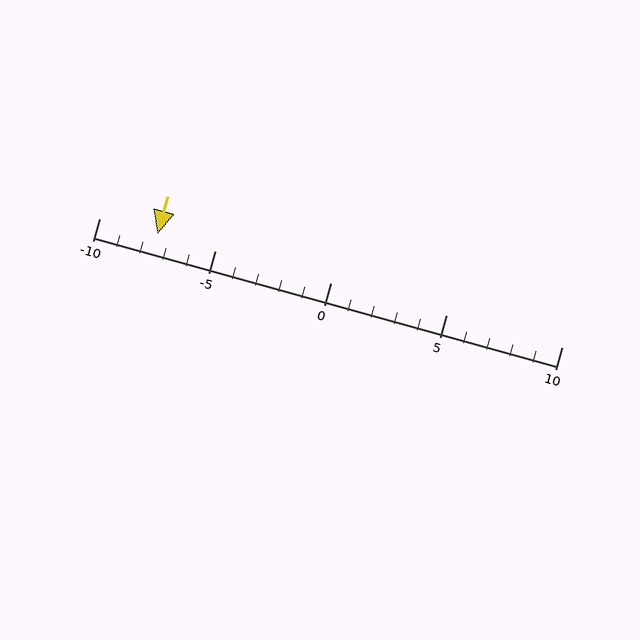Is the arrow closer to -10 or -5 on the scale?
The arrow is closer to -5.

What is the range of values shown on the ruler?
The ruler shows values from -10 to 10.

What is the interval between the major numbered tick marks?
The major tick marks are spaced 5 units apart.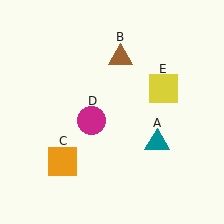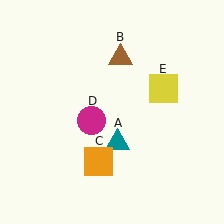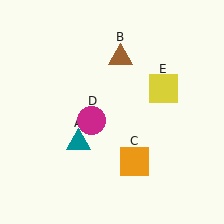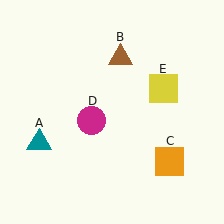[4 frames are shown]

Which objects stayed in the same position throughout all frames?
Brown triangle (object B) and magenta circle (object D) and yellow square (object E) remained stationary.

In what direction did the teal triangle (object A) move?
The teal triangle (object A) moved left.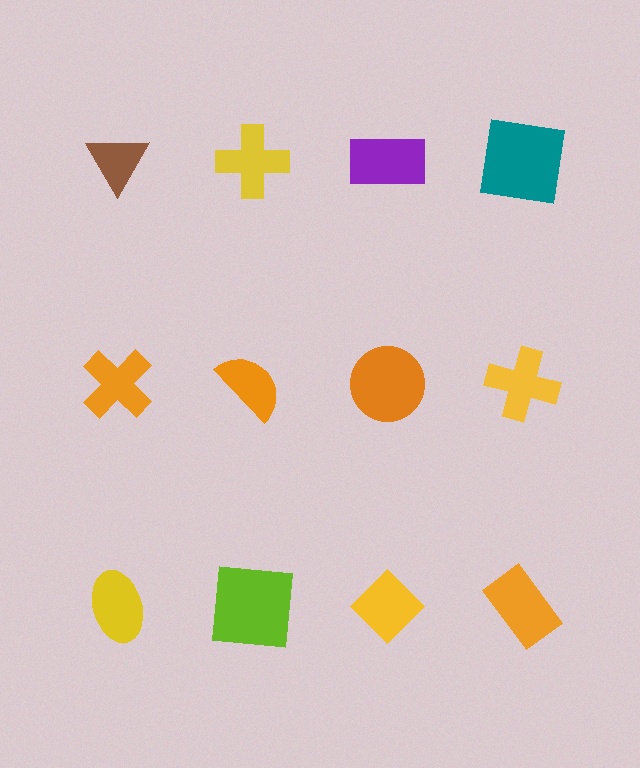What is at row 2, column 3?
An orange circle.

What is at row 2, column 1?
An orange cross.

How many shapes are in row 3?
4 shapes.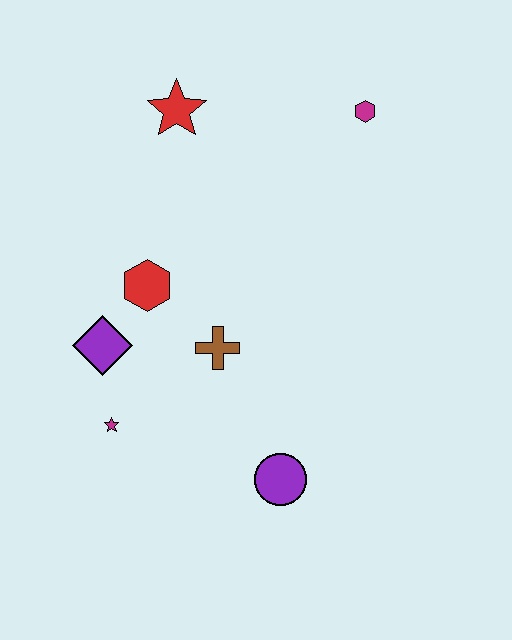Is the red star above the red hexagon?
Yes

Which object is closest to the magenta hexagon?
The red star is closest to the magenta hexagon.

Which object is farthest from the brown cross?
The magenta hexagon is farthest from the brown cross.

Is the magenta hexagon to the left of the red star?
No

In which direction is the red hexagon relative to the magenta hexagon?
The red hexagon is to the left of the magenta hexagon.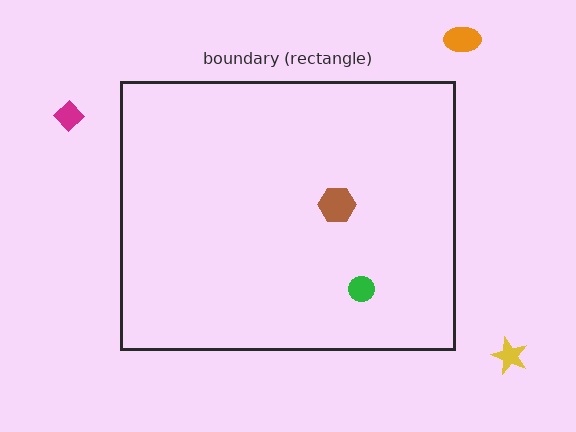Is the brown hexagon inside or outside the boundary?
Inside.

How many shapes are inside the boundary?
2 inside, 3 outside.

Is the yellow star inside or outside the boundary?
Outside.